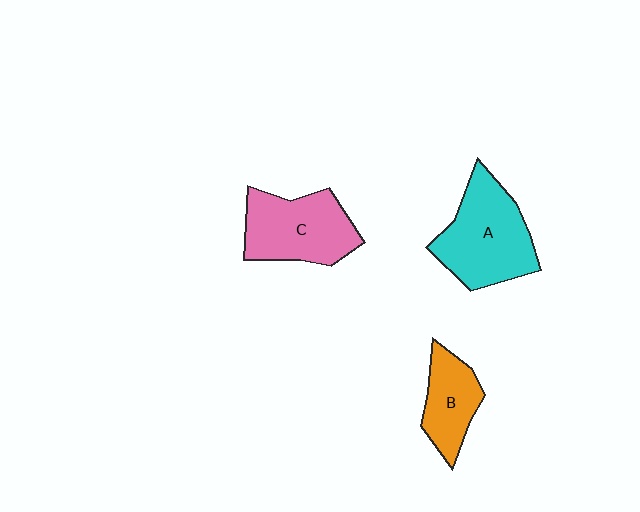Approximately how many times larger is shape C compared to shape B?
Approximately 1.5 times.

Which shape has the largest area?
Shape A (cyan).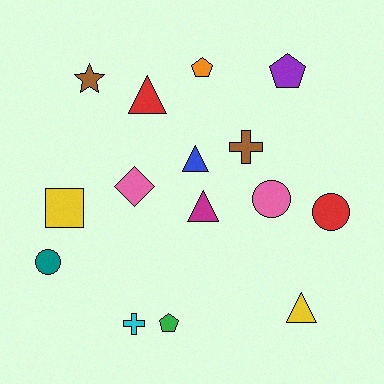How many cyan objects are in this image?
There is 1 cyan object.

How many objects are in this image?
There are 15 objects.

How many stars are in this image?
There is 1 star.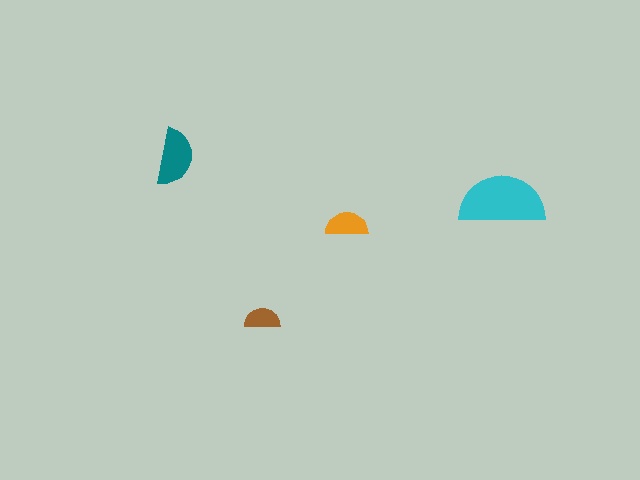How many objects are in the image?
There are 4 objects in the image.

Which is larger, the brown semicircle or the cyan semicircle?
The cyan one.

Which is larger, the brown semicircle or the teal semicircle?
The teal one.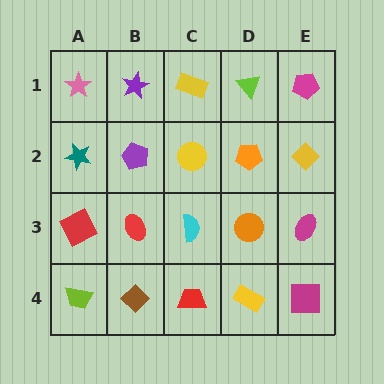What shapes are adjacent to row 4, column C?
A cyan semicircle (row 3, column C), a brown diamond (row 4, column B), a yellow rectangle (row 4, column D).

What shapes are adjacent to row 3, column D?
An orange pentagon (row 2, column D), a yellow rectangle (row 4, column D), a cyan semicircle (row 3, column C), a magenta ellipse (row 3, column E).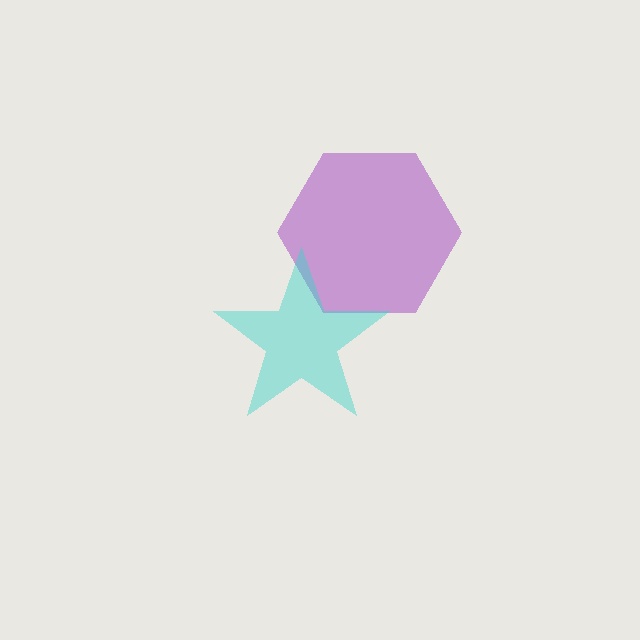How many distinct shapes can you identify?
There are 2 distinct shapes: a purple hexagon, a cyan star.